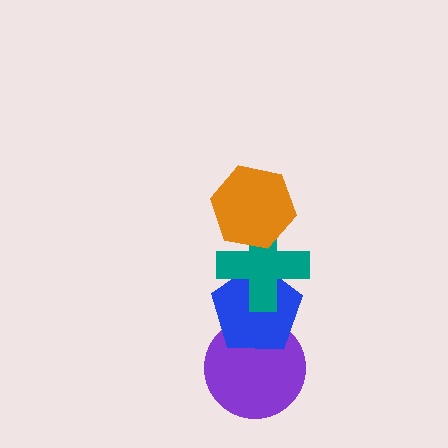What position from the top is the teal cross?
The teal cross is 2nd from the top.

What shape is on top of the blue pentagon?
The teal cross is on top of the blue pentagon.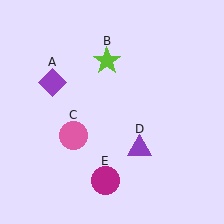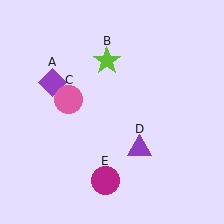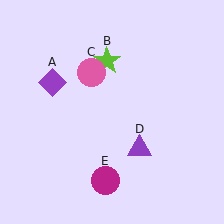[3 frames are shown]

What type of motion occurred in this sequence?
The pink circle (object C) rotated clockwise around the center of the scene.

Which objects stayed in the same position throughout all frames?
Purple diamond (object A) and lime star (object B) and purple triangle (object D) and magenta circle (object E) remained stationary.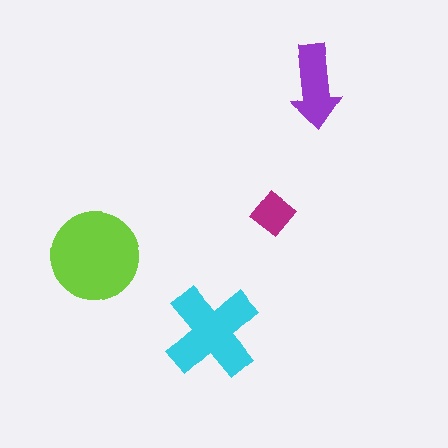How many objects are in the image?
There are 4 objects in the image.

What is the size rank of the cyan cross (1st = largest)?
2nd.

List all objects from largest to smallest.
The lime circle, the cyan cross, the purple arrow, the magenta diamond.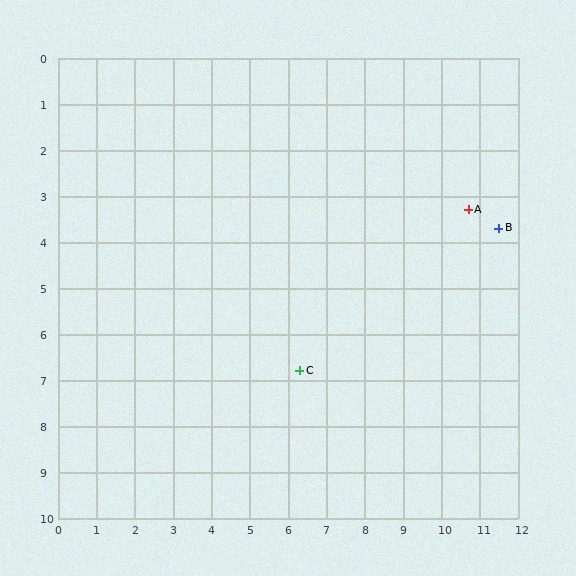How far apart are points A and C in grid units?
Points A and C are about 5.6 grid units apart.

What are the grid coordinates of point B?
Point B is at approximately (11.5, 3.7).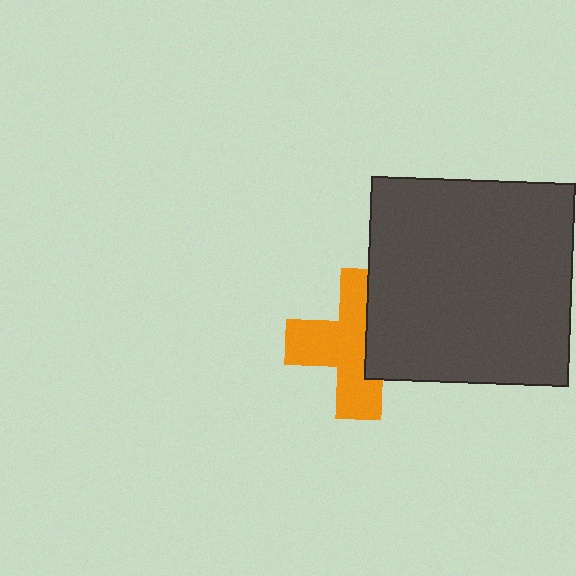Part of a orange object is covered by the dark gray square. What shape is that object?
It is a cross.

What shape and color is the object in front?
The object in front is a dark gray square.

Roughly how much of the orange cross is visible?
About half of it is visible (roughly 63%).